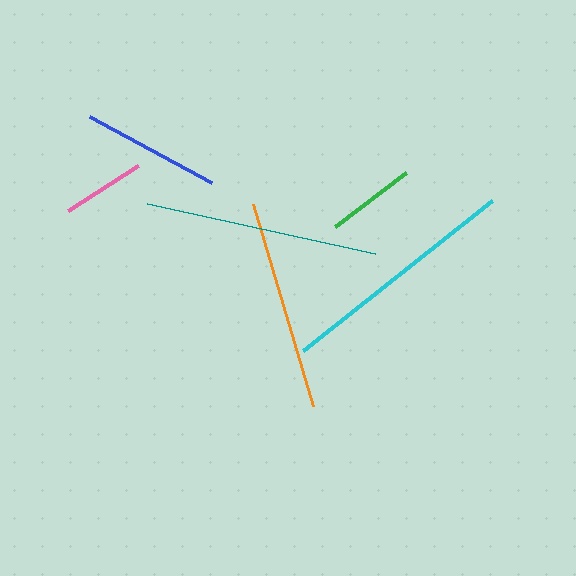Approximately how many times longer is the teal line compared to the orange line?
The teal line is approximately 1.1 times the length of the orange line.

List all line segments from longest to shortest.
From longest to shortest: cyan, teal, orange, blue, green, pink.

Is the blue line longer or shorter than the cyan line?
The cyan line is longer than the blue line.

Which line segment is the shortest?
The pink line is the shortest at approximately 82 pixels.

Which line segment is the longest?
The cyan line is the longest at approximately 241 pixels.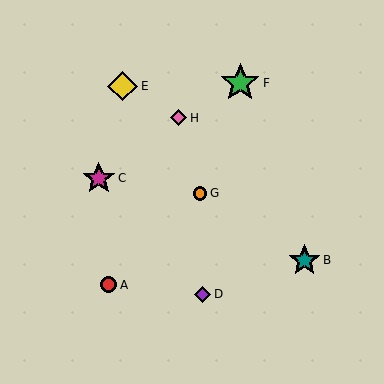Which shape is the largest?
The green star (labeled F) is the largest.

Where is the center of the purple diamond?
The center of the purple diamond is at (203, 294).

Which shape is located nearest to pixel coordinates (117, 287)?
The red circle (labeled A) at (108, 285) is nearest to that location.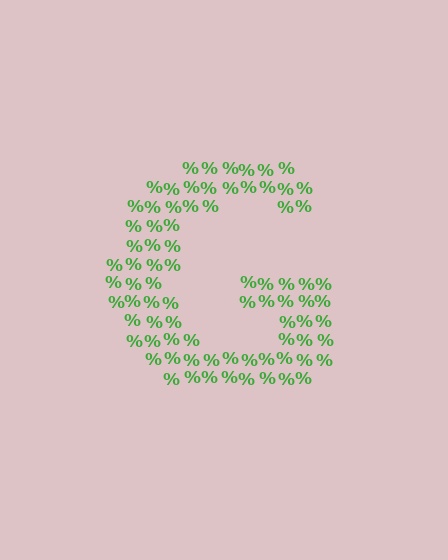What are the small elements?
The small elements are percent signs.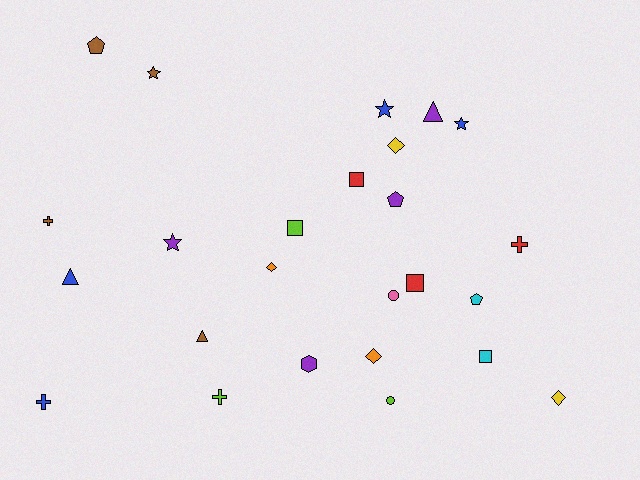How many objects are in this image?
There are 25 objects.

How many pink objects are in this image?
There is 1 pink object.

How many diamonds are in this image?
There are 4 diamonds.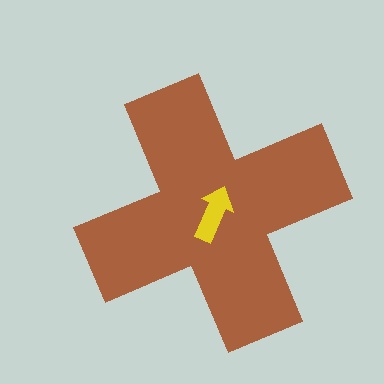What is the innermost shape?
The yellow arrow.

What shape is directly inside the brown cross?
The yellow arrow.